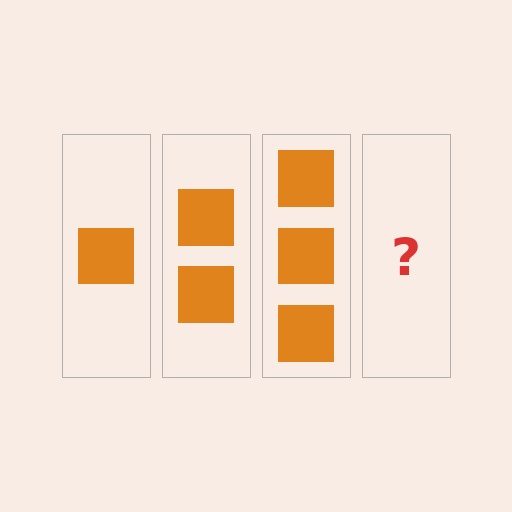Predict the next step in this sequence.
The next step is 4 squares.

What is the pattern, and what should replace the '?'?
The pattern is that each step adds one more square. The '?' should be 4 squares.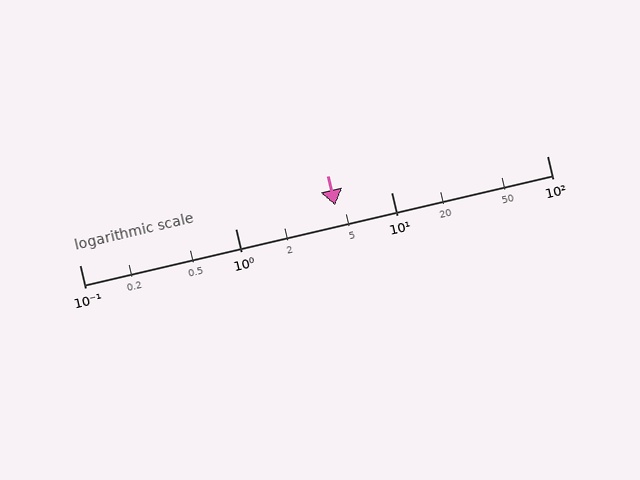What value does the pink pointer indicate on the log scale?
The pointer indicates approximately 4.4.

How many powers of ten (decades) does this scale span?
The scale spans 3 decades, from 0.1 to 100.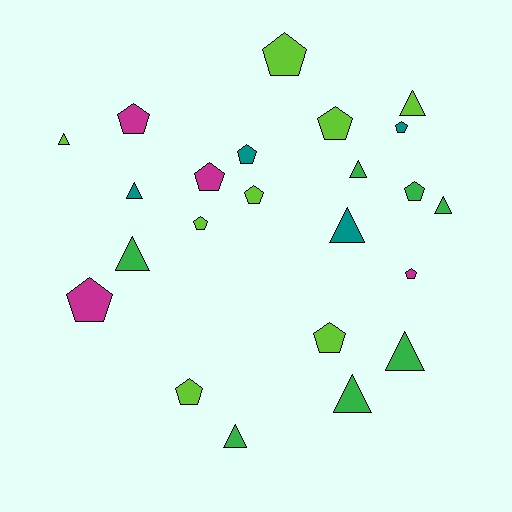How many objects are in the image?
There are 23 objects.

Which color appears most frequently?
Lime, with 8 objects.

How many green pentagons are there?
There is 1 green pentagon.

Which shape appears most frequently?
Pentagon, with 13 objects.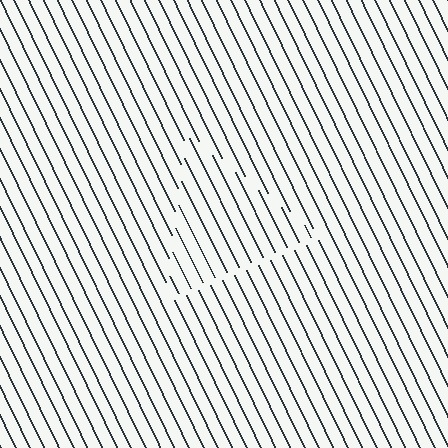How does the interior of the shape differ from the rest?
The interior of the shape contains the same grating, shifted by half a period — the contour is defined by the phase discontinuity where line-ends from the inner and outer gratings abut.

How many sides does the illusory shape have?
3 sides — the line-ends trace a triangle.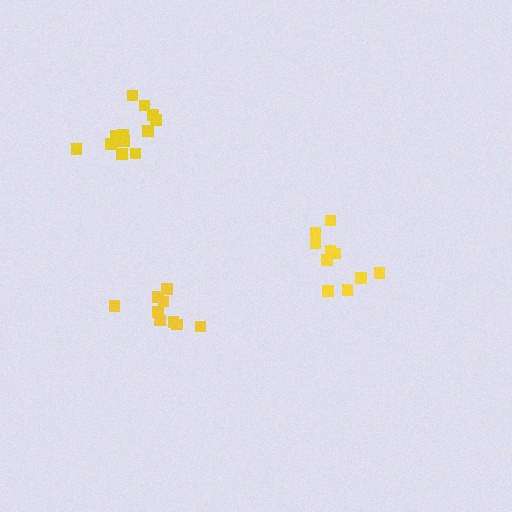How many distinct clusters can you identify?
There are 3 distinct clusters.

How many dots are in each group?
Group 1: 9 dots, Group 2: 13 dots, Group 3: 10 dots (32 total).